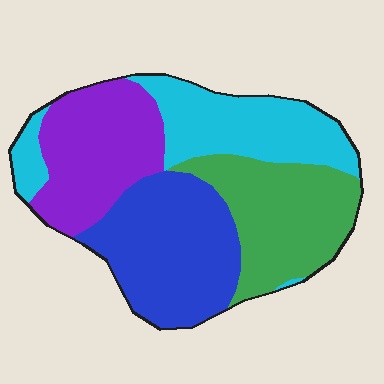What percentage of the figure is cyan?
Cyan covers 24% of the figure.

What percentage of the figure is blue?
Blue covers 28% of the figure.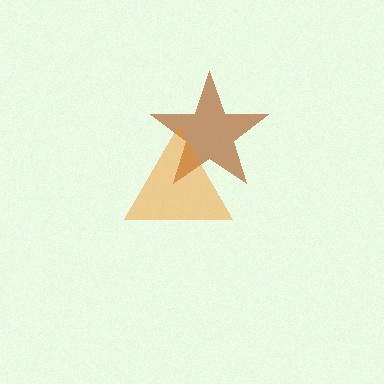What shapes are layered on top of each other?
The layered shapes are: a brown star, an orange triangle.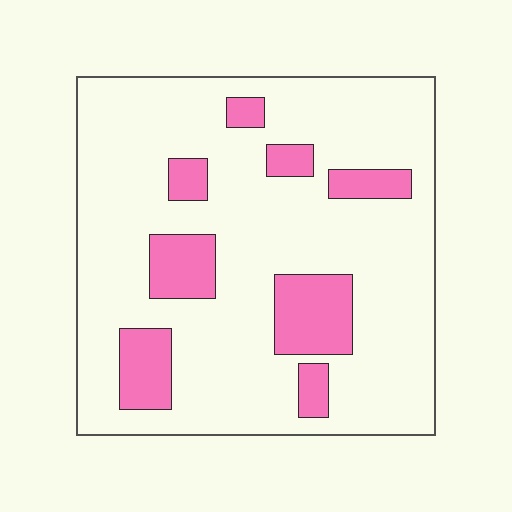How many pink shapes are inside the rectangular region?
8.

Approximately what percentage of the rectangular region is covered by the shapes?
Approximately 20%.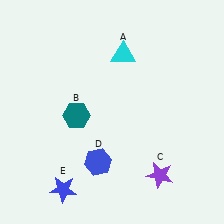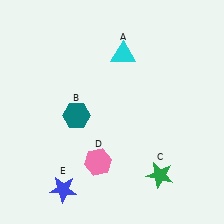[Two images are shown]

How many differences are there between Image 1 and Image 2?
There are 2 differences between the two images.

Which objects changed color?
C changed from purple to green. D changed from blue to pink.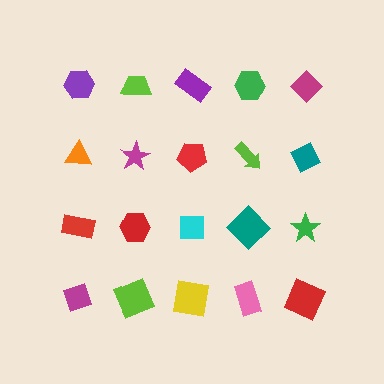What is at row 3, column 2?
A red hexagon.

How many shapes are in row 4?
5 shapes.